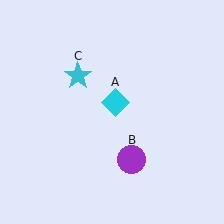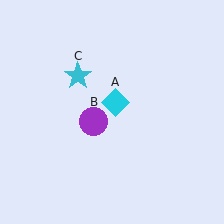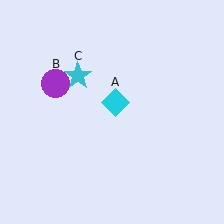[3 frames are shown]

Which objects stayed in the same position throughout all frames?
Cyan diamond (object A) and cyan star (object C) remained stationary.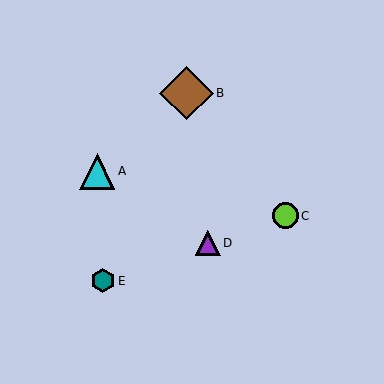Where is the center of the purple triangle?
The center of the purple triangle is at (208, 243).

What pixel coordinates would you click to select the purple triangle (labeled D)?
Click at (208, 243) to select the purple triangle D.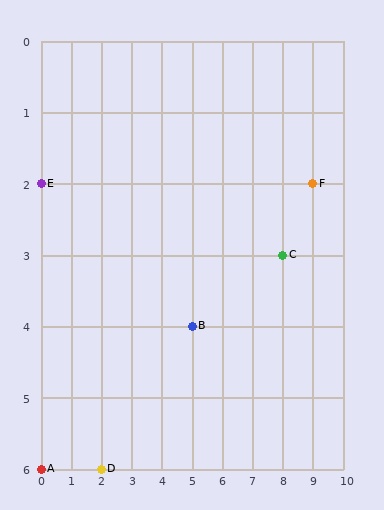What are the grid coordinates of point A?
Point A is at grid coordinates (0, 6).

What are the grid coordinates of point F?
Point F is at grid coordinates (9, 2).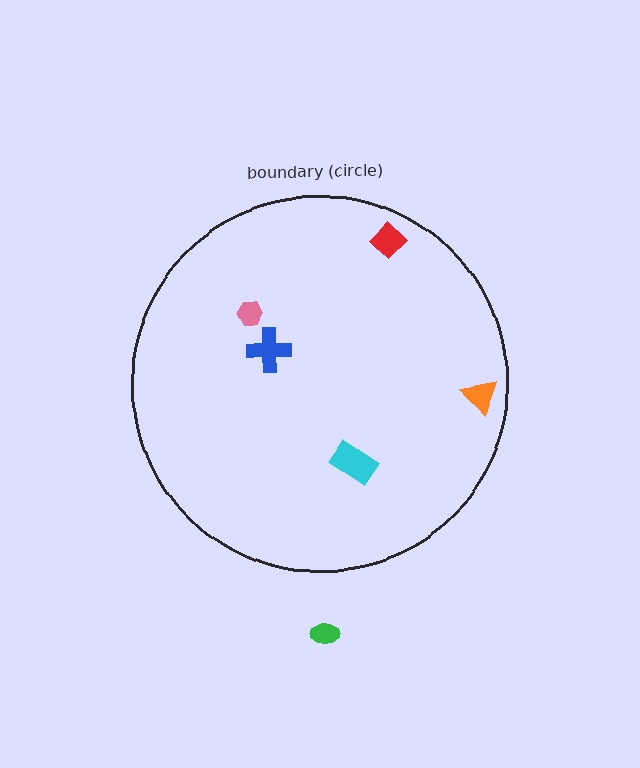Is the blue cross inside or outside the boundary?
Inside.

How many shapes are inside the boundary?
5 inside, 1 outside.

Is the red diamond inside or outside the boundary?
Inside.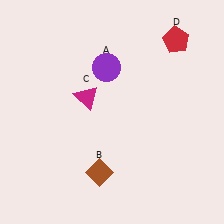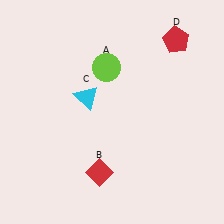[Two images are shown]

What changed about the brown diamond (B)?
In Image 1, B is brown. In Image 2, it changed to red.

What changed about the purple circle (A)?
In Image 1, A is purple. In Image 2, it changed to lime.